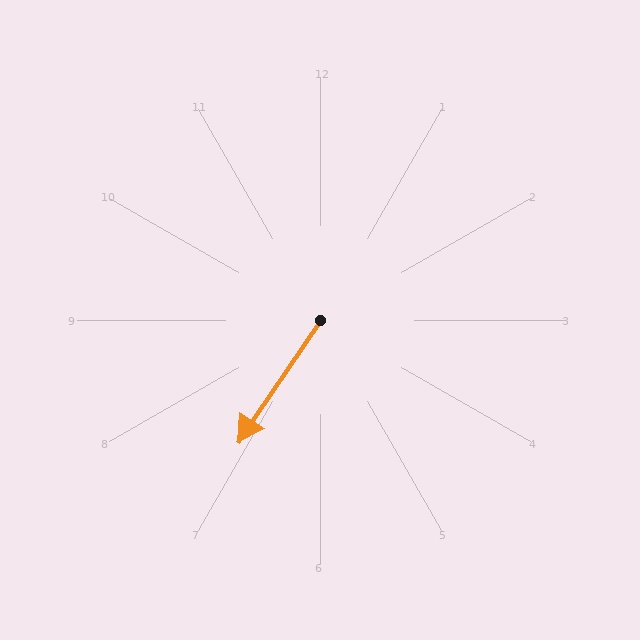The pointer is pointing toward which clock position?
Roughly 7 o'clock.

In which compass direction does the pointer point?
Southwest.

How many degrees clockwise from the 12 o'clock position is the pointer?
Approximately 214 degrees.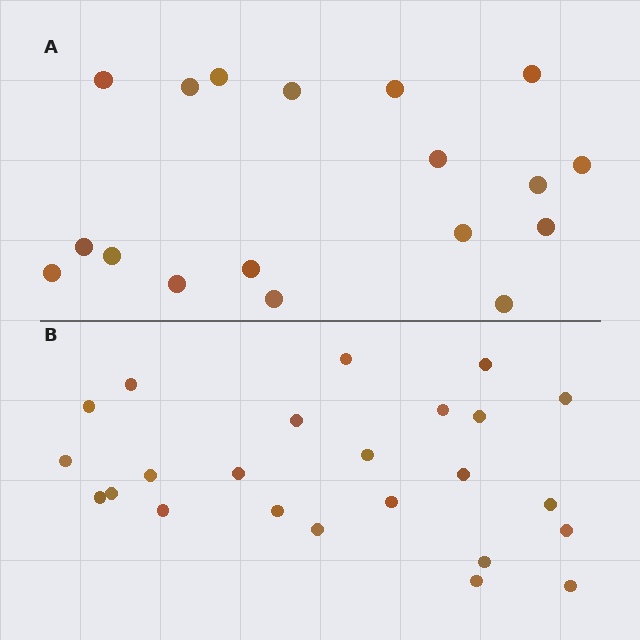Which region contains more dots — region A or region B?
Region B (the bottom region) has more dots.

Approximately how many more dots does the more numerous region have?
Region B has about 6 more dots than region A.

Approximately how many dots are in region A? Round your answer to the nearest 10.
About 20 dots. (The exact count is 18, which rounds to 20.)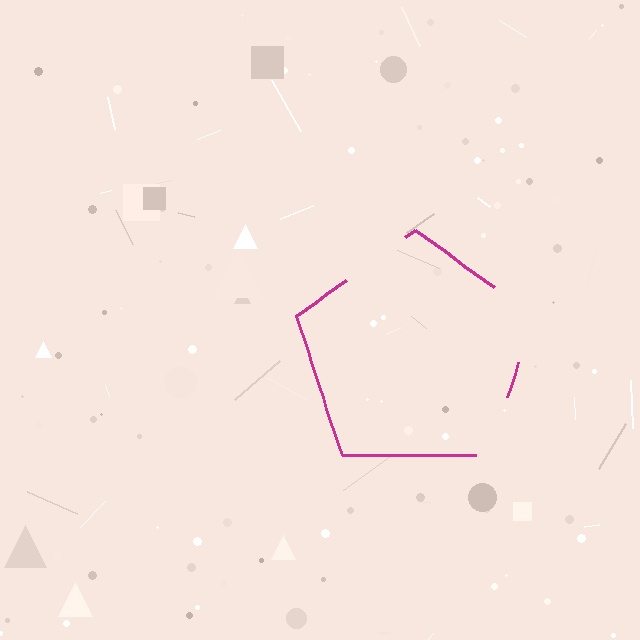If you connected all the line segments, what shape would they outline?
They would outline a pentagon.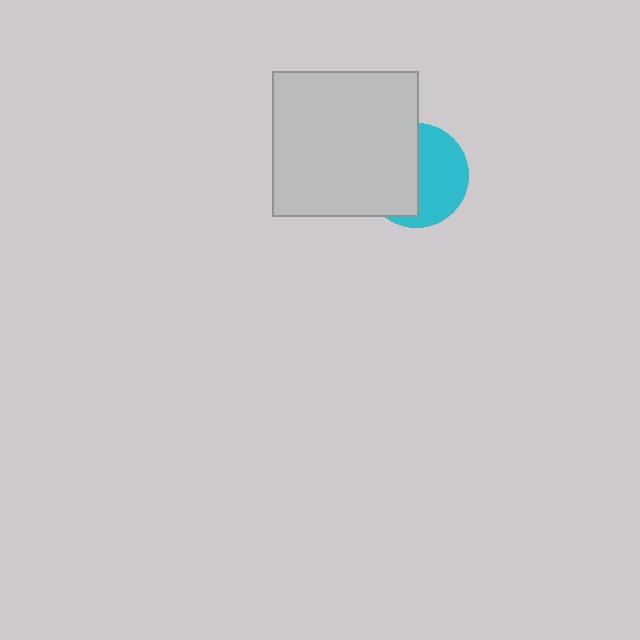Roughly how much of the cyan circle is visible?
About half of it is visible (roughly 49%).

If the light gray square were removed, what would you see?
You would see the complete cyan circle.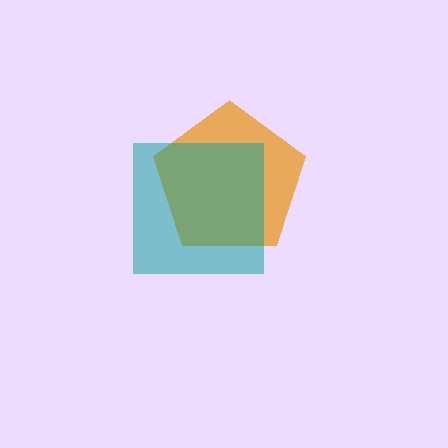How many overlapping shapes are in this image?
There are 2 overlapping shapes in the image.